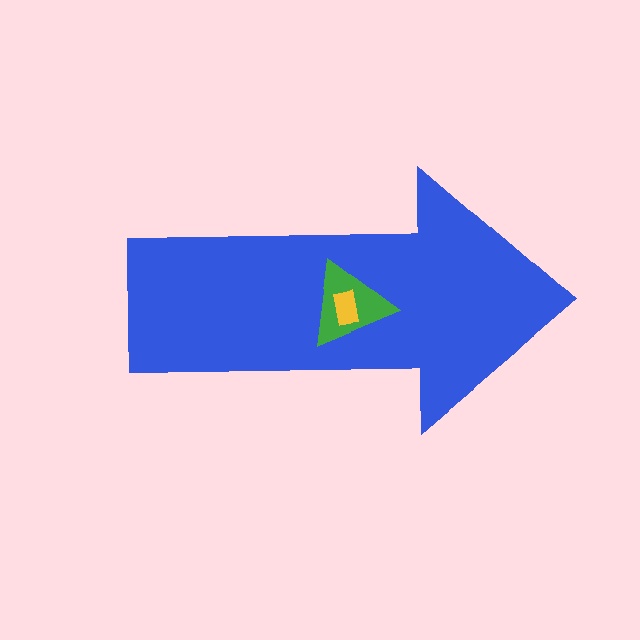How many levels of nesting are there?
3.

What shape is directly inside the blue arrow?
The green triangle.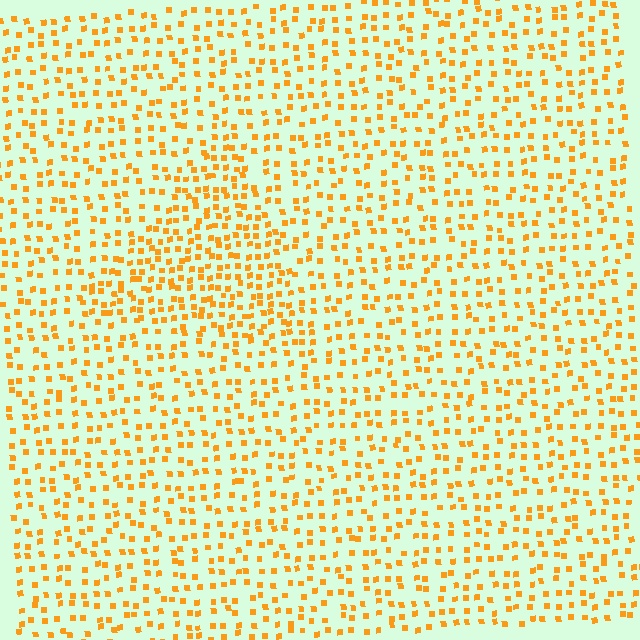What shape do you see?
I see a triangle.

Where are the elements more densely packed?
The elements are more densely packed inside the triangle boundary.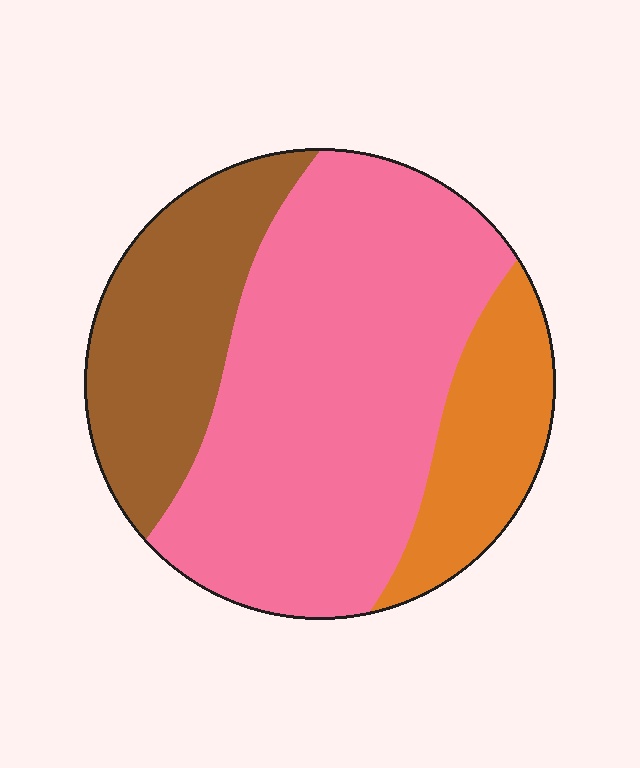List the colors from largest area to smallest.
From largest to smallest: pink, brown, orange.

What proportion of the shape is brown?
Brown covers 25% of the shape.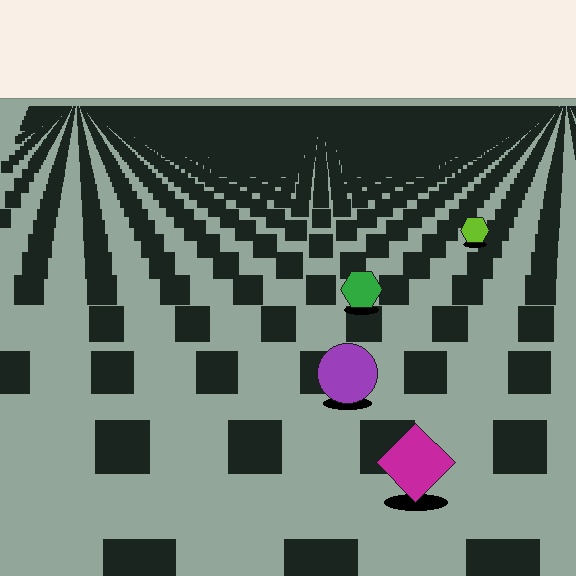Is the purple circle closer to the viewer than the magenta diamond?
No. The magenta diamond is closer — you can tell from the texture gradient: the ground texture is coarser near it.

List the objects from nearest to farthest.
From nearest to farthest: the magenta diamond, the purple circle, the green hexagon, the lime hexagon.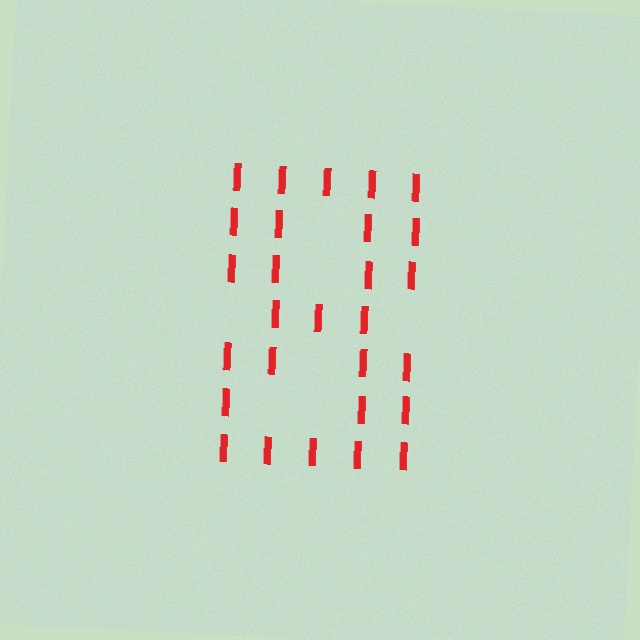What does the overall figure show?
The overall figure shows the digit 8.